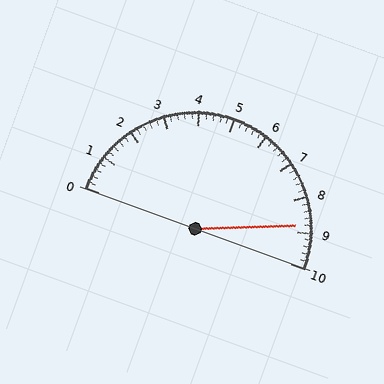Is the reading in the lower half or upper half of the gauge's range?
The reading is in the upper half of the range (0 to 10).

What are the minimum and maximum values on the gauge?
The gauge ranges from 0 to 10.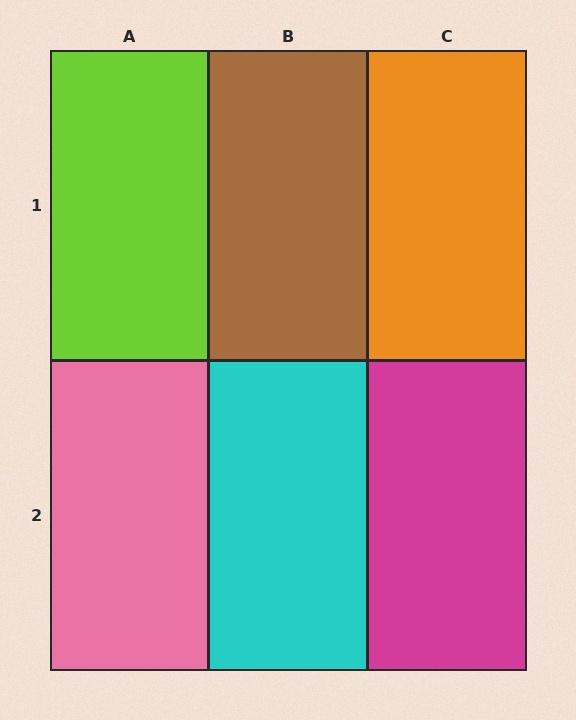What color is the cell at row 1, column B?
Brown.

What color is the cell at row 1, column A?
Lime.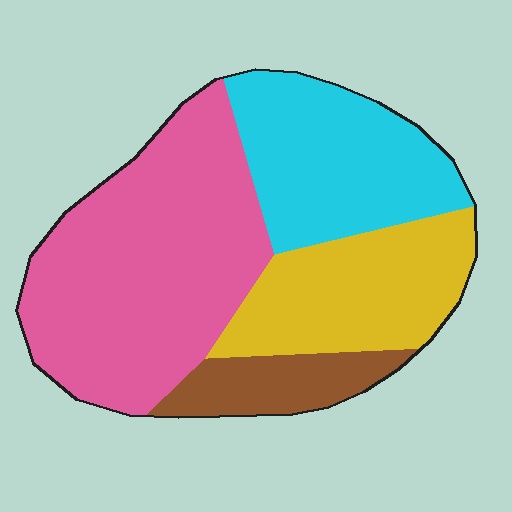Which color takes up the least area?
Brown, at roughly 10%.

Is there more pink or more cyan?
Pink.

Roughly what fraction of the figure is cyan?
Cyan covers 24% of the figure.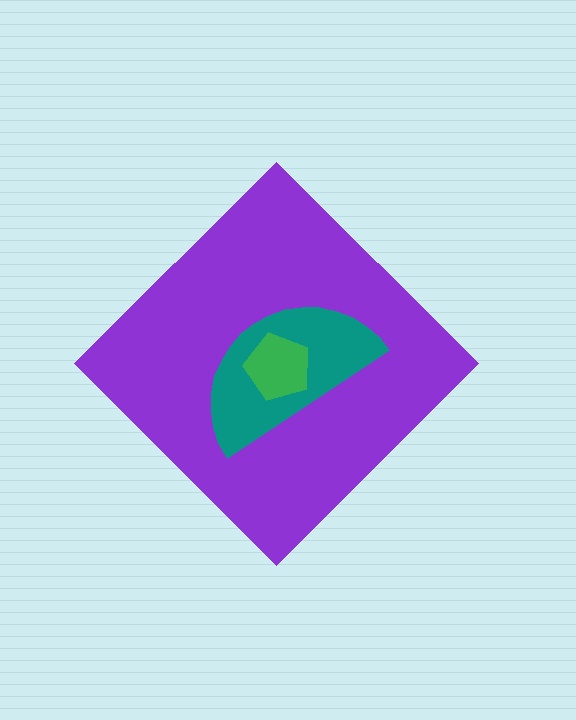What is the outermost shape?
The purple diamond.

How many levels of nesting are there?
3.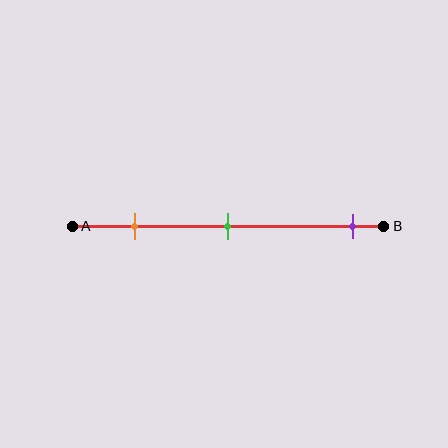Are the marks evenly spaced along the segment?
No, the marks are not evenly spaced.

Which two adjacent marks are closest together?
The orange and green marks are the closest adjacent pair.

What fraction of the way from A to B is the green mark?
The green mark is approximately 50% (0.5) of the way from A to B.